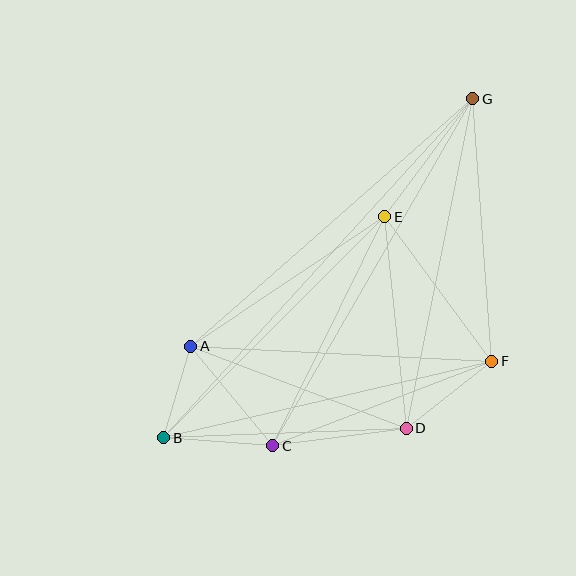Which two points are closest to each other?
Points A and B are closest to each other.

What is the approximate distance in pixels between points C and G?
The distance between C and G is approximately 401 pixels.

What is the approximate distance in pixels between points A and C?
The distance between A and C is approximately 129 pixels.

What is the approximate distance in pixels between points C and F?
The distance between C and F is approximately 235 pixels.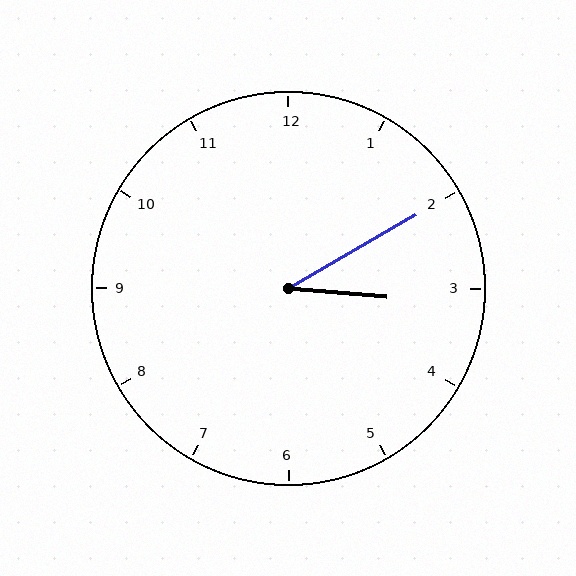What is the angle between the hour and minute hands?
Approximately 35 degrees.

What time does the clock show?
3:10.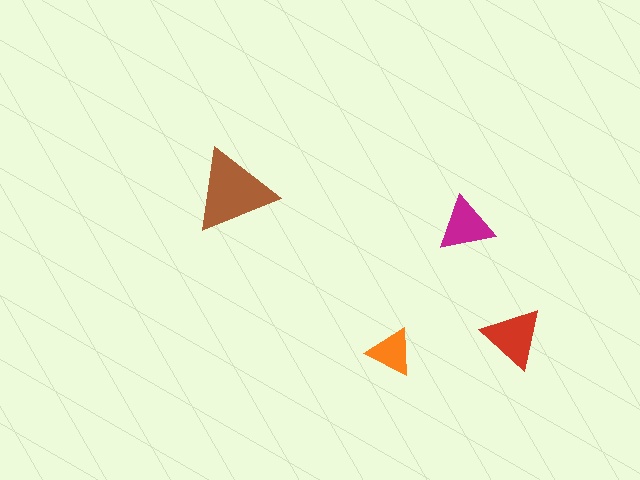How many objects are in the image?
There are 4 objects in the image.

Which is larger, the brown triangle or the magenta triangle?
The brown one.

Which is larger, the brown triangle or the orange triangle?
The brown one.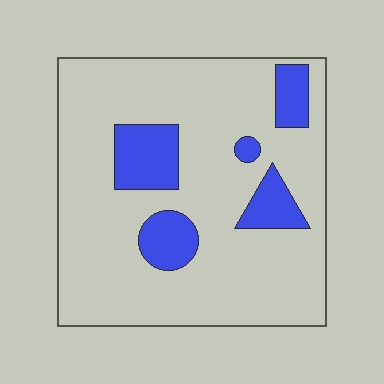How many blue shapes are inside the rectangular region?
5.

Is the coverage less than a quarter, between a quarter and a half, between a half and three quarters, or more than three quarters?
Less than a quarter.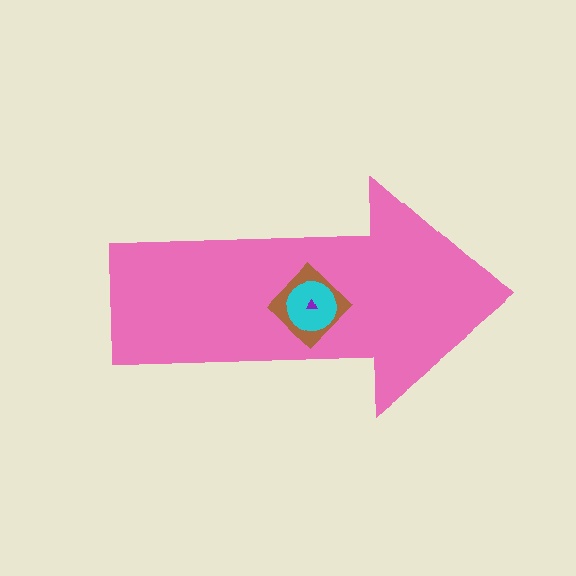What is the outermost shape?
The pink arrow.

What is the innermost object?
The purple triangle.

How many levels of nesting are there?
4.